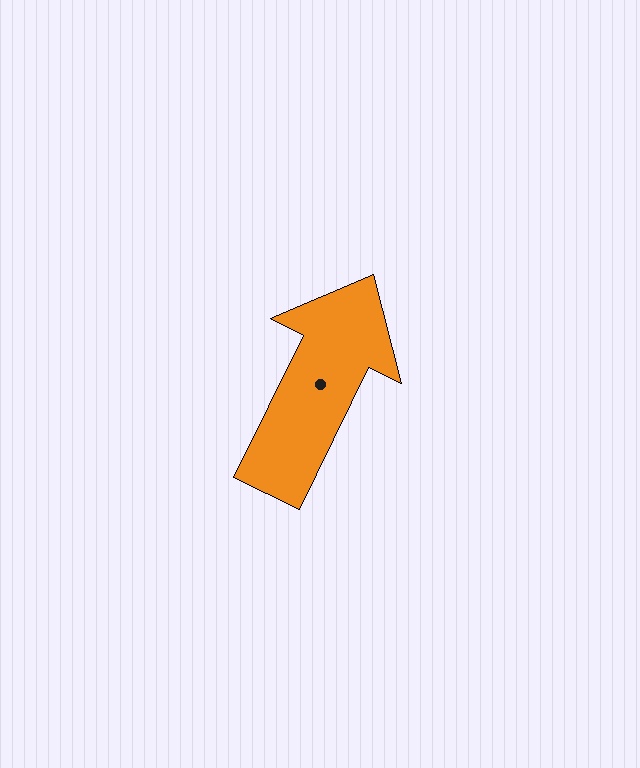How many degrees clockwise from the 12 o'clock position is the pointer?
Approximately 26 degrees.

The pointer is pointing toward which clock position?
Roughly 1 o'clock.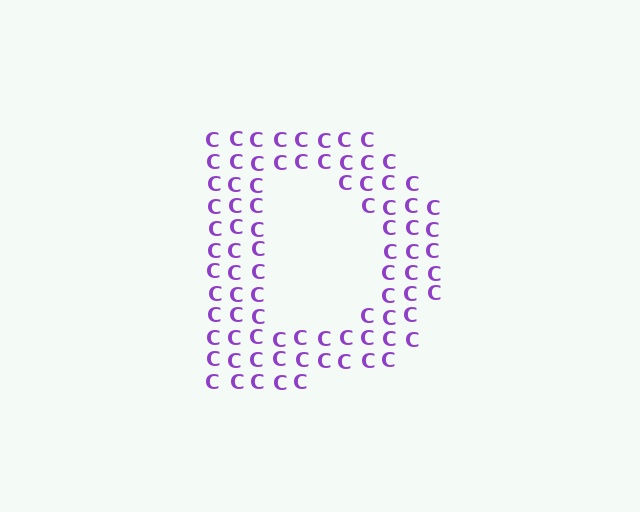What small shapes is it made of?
It is made of small letter C's.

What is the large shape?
The large shape is the letter D.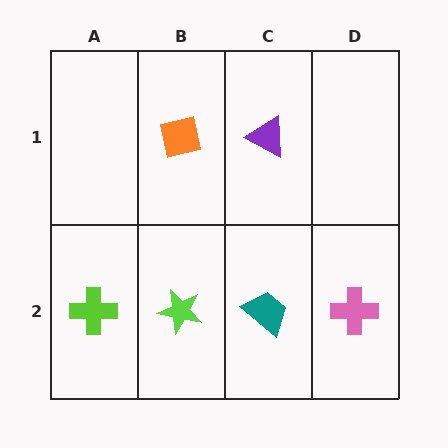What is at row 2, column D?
A pink cross.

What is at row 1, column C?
A purple triangle.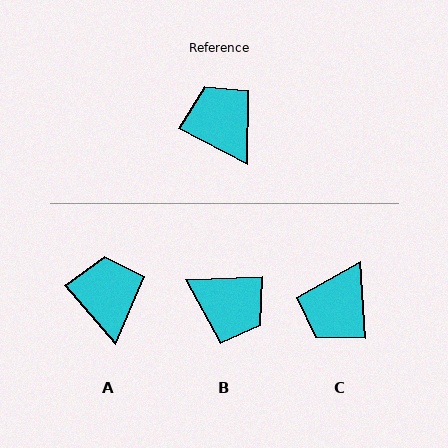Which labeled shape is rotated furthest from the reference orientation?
B, about 150 degrees away.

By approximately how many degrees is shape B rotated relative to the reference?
Approximately 150 degrees clockwise.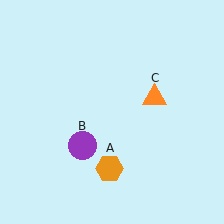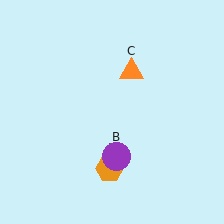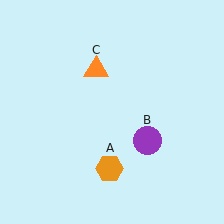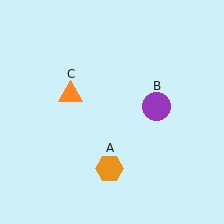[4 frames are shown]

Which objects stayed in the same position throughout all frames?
Orange hexagon (object A) remained stationary.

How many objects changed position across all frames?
2 objects changed position: purple circle (object B), orange triangle (object C).